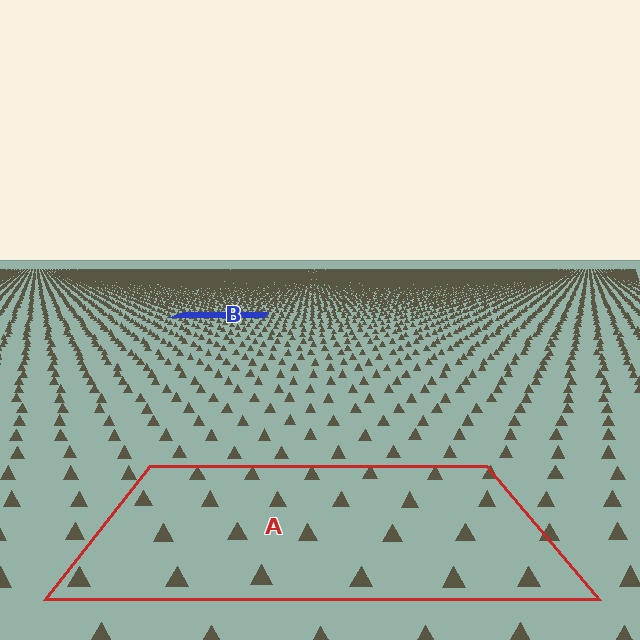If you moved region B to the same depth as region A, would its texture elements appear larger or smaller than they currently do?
They would appear larger. At a closer depth, the same texture elements are projected at a bigger on-screen size.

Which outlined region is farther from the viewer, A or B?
Region B is farther from the viewer — the texture elements inside it appear smaller and more densely packed.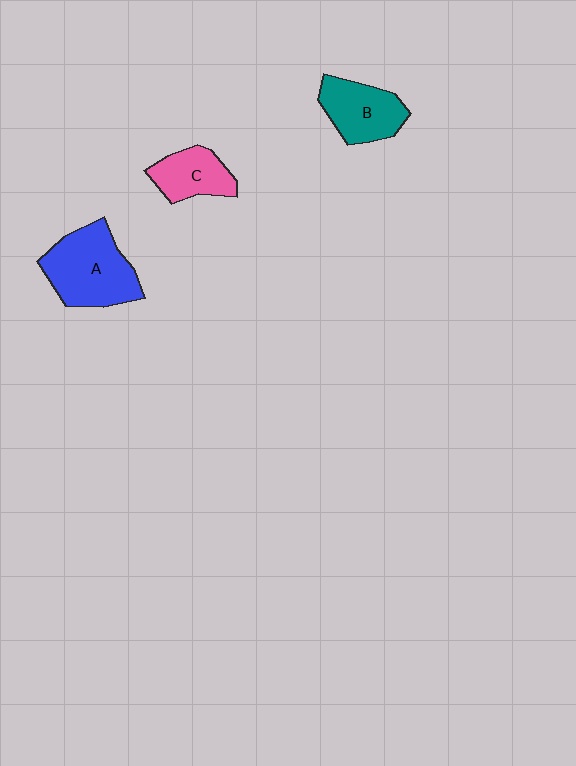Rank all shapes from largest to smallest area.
From largest to smallest: A (blue), B (teal), C (pink).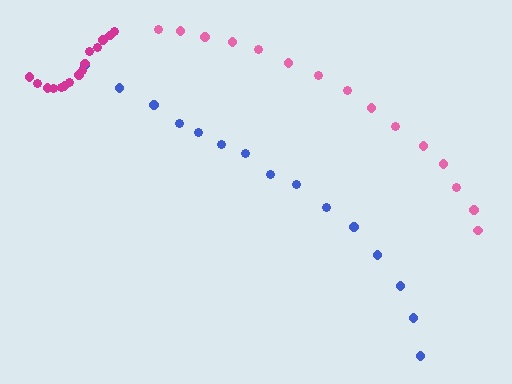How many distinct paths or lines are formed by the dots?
There are 3 distinct paths.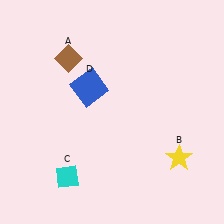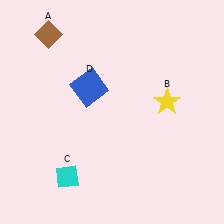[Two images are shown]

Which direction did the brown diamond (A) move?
The brown diamond (A) moved up.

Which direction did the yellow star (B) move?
The yellow star (B) moved up.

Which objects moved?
The objects that moved are: the brown diamond (A), the yellow star (B).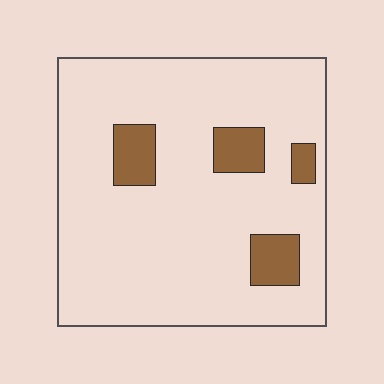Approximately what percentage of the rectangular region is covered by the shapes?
Approximately 10%.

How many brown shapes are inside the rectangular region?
4.